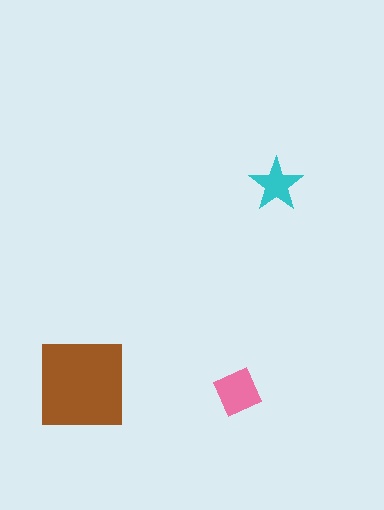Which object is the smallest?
The cyan star.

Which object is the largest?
The brown square.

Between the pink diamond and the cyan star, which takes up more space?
The pink diamond.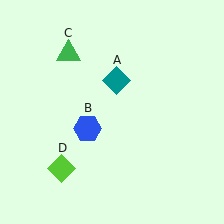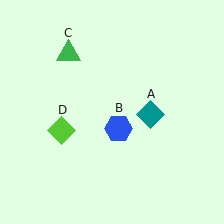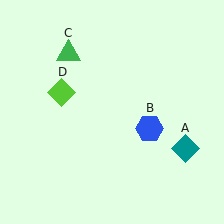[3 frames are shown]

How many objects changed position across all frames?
3 objects changed position: teal diamond (object A), blue hexagon (object B), lime diamond (object D).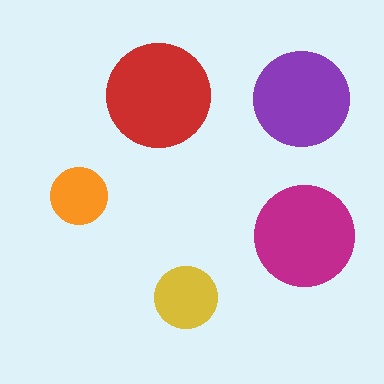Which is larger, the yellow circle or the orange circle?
The yellow one.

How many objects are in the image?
There are 5 objects in the image.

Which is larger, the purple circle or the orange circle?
The purple one.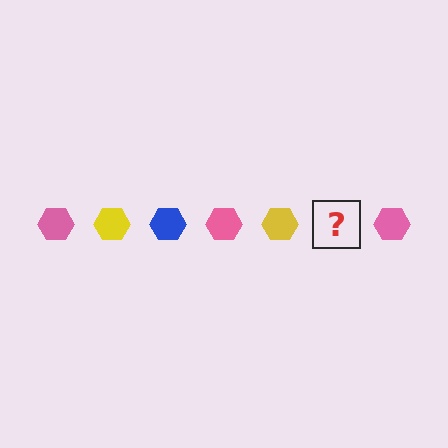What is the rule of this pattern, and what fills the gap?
The rule is that the pattern cycles through pink, yellow, blue hexagons. The gap should be filled with a blue hexagon.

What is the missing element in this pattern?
The missing element is a blue hexagon.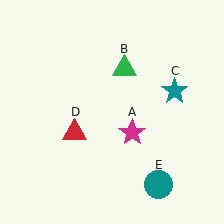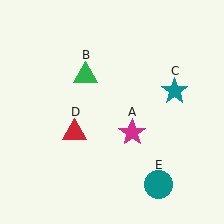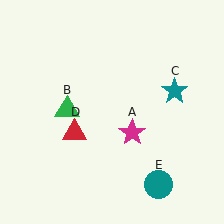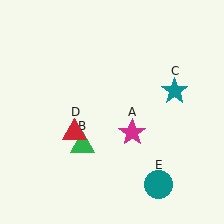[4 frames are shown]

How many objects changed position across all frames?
1 object changed position: green triangle (object B).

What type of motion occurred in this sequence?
The green triangle (object B) rotated counterclockwise around the center of the scene.